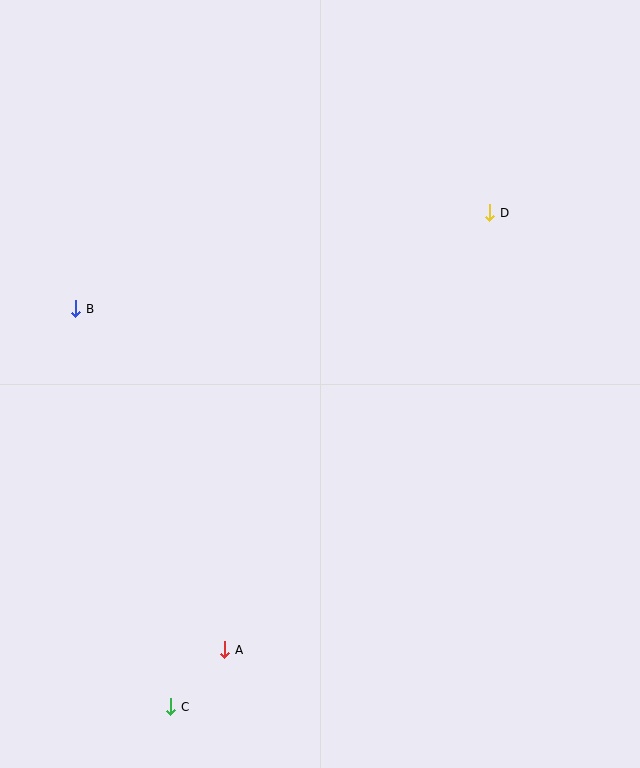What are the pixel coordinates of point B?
Point B is at (76, 309).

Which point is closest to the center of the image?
Point D at (490, 213) is closest to the center.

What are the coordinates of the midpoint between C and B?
The midpoint between C and B is at (123, 508).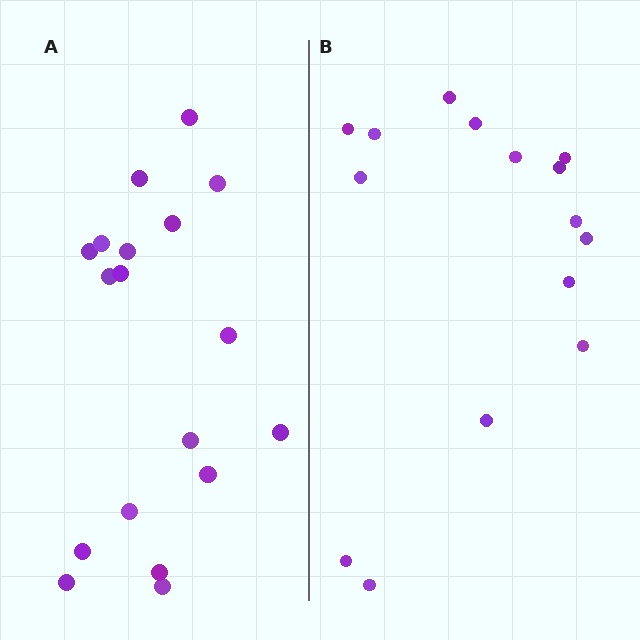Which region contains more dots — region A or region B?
Region A (the left region) has more dots.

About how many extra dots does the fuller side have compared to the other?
Region A has just a few more — roughly 2 or 3 more dots than region B.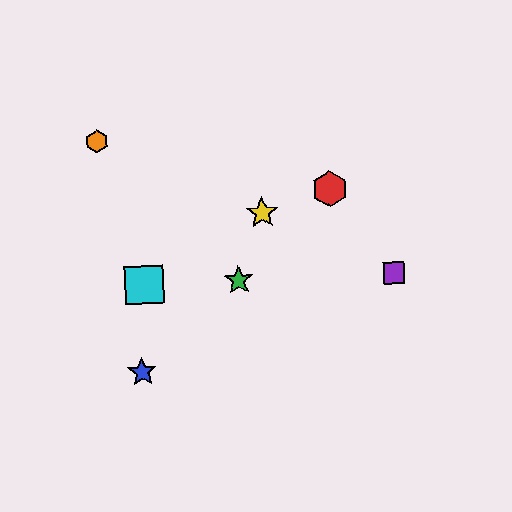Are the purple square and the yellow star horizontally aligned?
No, the purple square is at y≈273 and the yellow star is at y≈213.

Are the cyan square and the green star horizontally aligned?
Yes, both are at y≈285.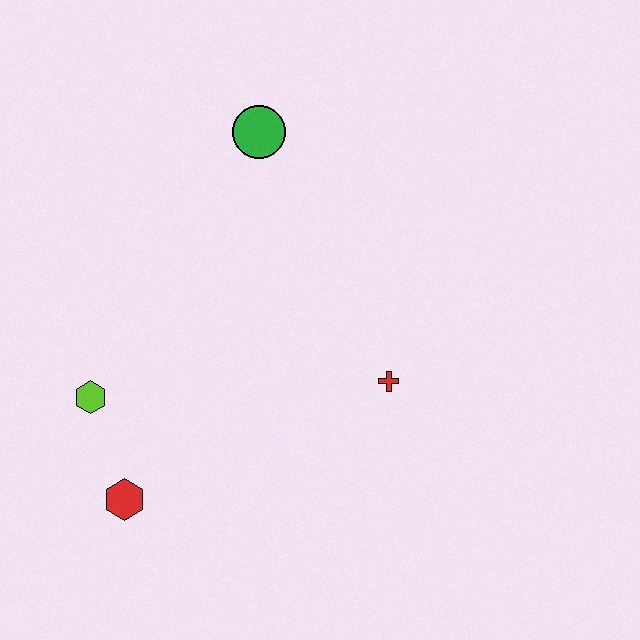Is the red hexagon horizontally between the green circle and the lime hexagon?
Yes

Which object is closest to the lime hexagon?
The red hexagon is closest to the lime hexagon.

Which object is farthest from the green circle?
The red hexagon is farthest from the green circle.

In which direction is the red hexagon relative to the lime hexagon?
The red hexagon is below the lime hexagon.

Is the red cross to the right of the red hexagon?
Yes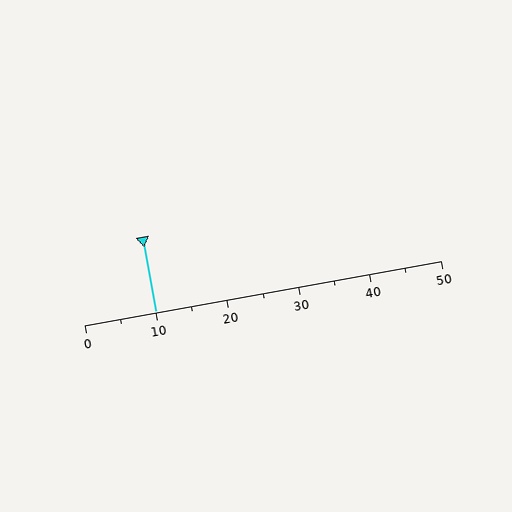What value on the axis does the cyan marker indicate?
The marker indicates approximately 10.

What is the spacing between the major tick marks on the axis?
The major ticks are spaced 10 apart.